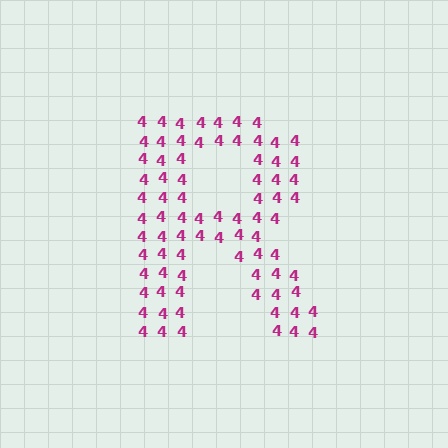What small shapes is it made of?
It is made of small digit 4's.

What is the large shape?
The large shape is the letter R.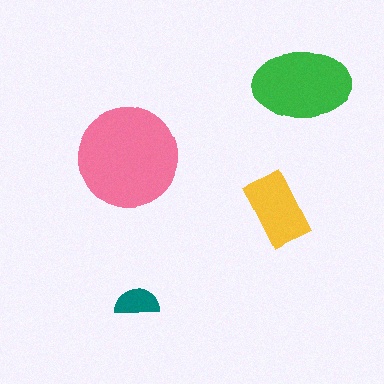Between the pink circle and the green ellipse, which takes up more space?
The pink circle.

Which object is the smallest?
The teal semicircle.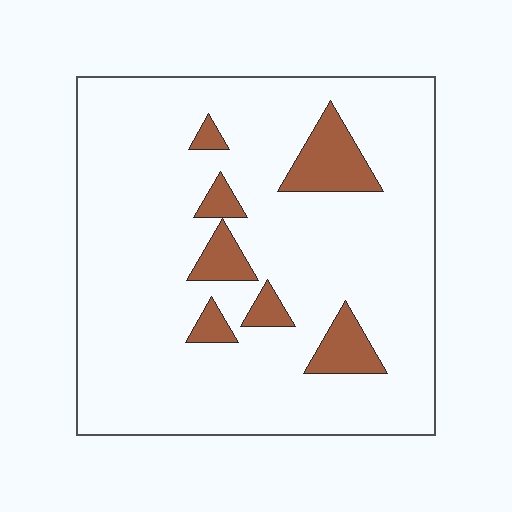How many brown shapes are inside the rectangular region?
7.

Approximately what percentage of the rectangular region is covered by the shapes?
Approximately 10%.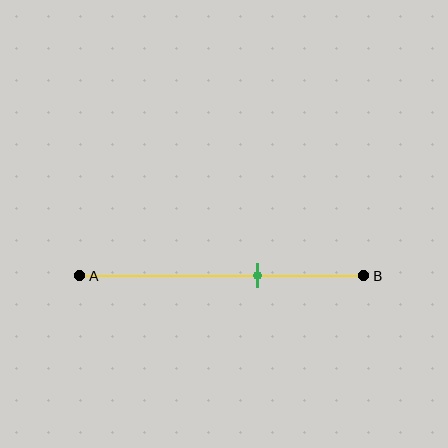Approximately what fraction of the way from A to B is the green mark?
The green mark is approximately 65% of the way from A to B.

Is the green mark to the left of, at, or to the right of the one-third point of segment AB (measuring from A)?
The green mark is to the right of the one-third point of segment AB.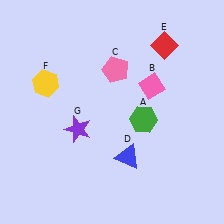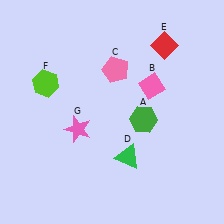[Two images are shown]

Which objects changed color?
D changed from blue to green. F changed from yellow to lime. G changed from purple to pink.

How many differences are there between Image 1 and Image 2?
There are 3 differences between the two images.